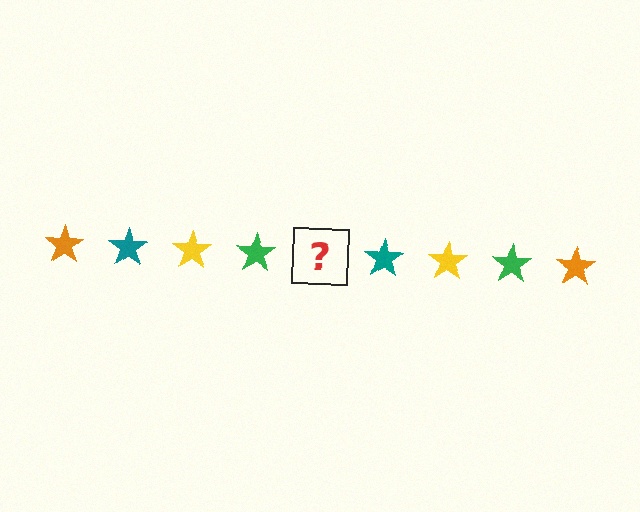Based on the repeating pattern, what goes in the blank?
The blank should be an orange star.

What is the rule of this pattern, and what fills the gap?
The rule is that the pattern cycles through orange, teal, yellow, green stars. The gap should be filled with an orange star.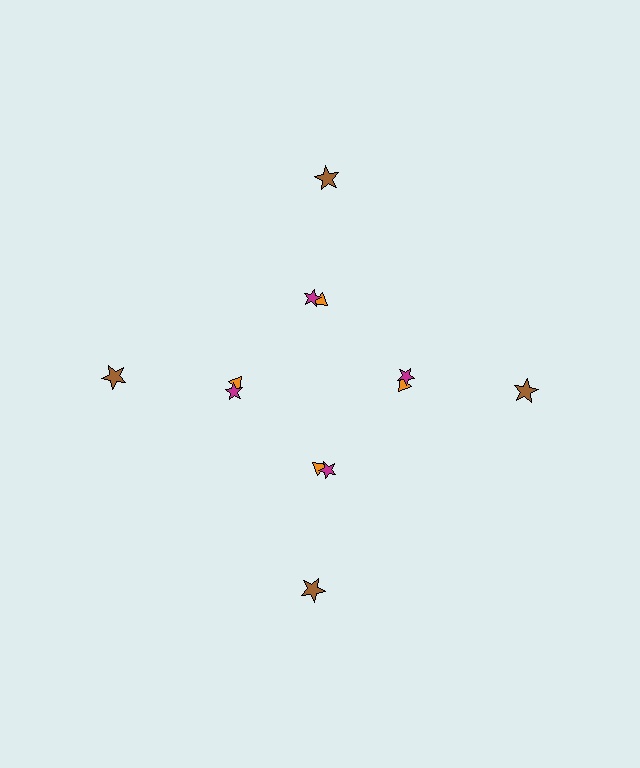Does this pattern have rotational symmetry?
Yes, this pattern has 4-fold rotational symmetry. It looks the same after rotating 90 degrees around the center.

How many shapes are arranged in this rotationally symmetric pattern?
There are 12 shapes, arranged in 4 groups of 3.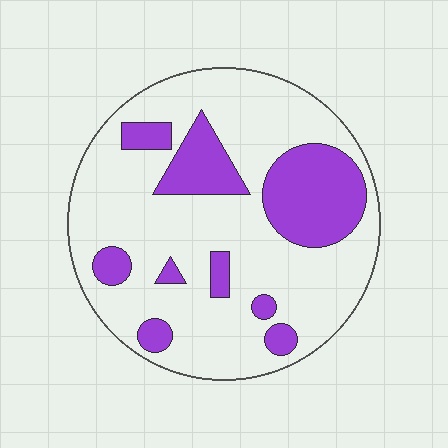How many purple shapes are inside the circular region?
9.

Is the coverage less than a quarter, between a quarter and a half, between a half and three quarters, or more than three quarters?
Between a quarter and a half.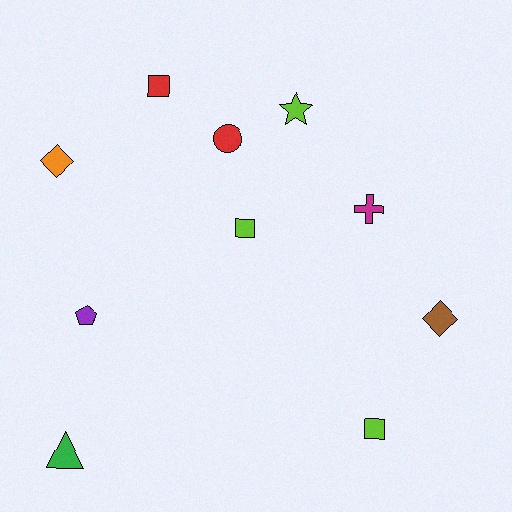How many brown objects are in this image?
There is 1 brown object.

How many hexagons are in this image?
There are no hexagons.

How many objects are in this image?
There are 10 objects.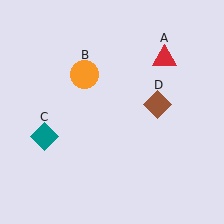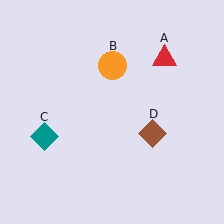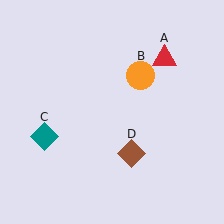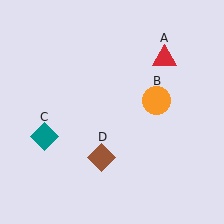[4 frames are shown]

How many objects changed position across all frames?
2 objects changed position: orange circle (object B), brown diamond (object D).